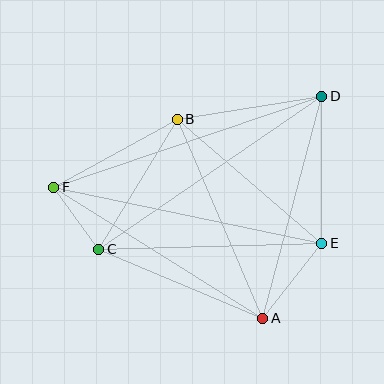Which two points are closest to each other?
Points C and F are closest to each other.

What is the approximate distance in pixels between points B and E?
The distance between B and E is approximately 190 pixels.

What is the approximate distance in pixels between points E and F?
The distance between E and F is approximately 274 pixels.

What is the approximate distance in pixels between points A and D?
The distance between A and D is approximately 230 pixels.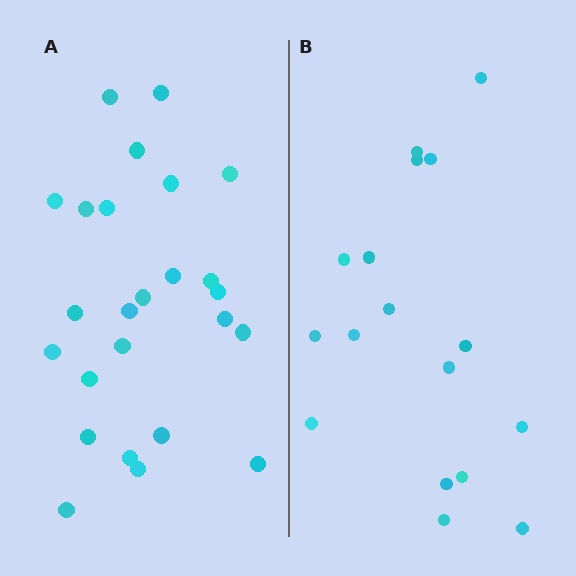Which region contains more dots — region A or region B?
Region A (the left region) has more dots.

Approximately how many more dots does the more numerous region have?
Region A has roughly 8 or so more dots than region B.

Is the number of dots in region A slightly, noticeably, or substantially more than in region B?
Region A has substantially more. The ratio is roughly 1.5 to 1.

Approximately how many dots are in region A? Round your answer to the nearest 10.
About 20 dots. (The exact count is 25, which rounds to 20.)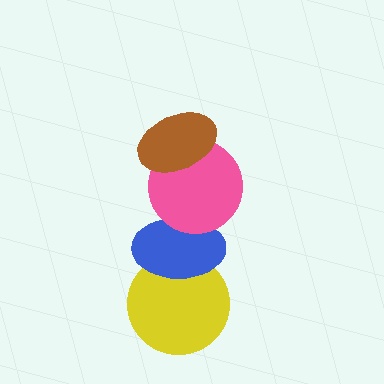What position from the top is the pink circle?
The pink circle is 2nd from the top.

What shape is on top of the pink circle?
The brown ellipse is on top of the pink circle.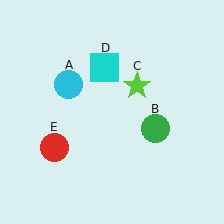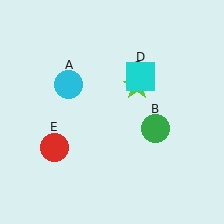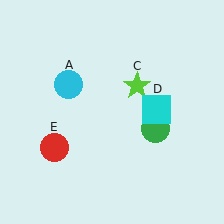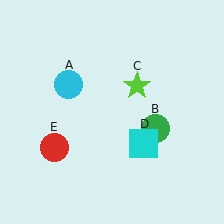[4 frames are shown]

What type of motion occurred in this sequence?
The cyan square (object D) rotated clockwise around the center of the scene.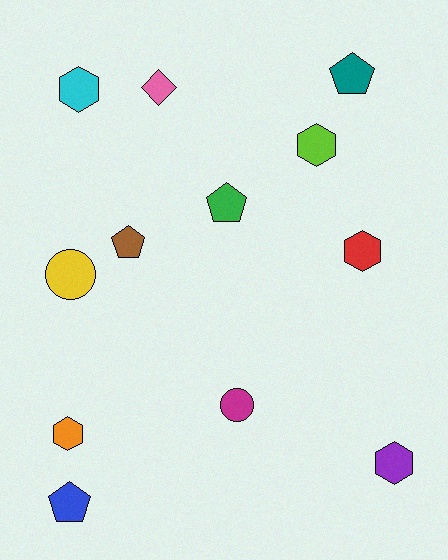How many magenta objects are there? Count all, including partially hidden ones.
There is 1 magenta object.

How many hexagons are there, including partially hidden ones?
There are 5 hexagons.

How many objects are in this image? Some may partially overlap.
There are 12 objects.